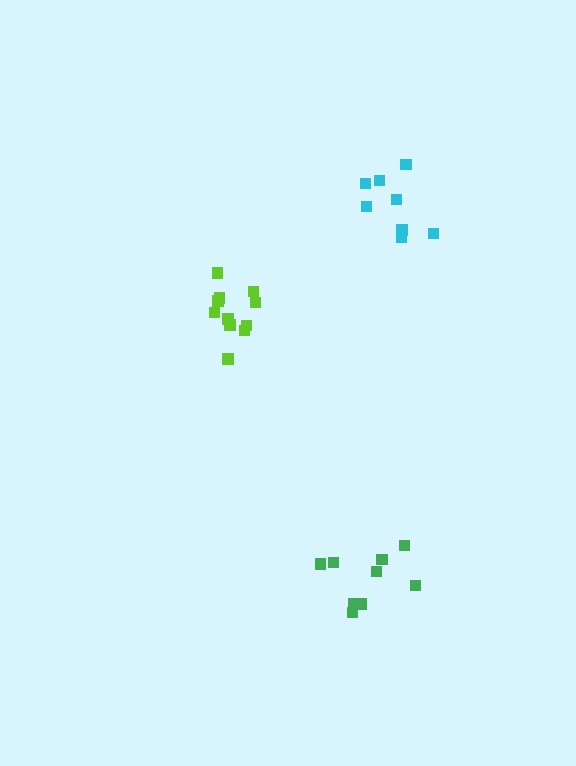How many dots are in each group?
Group 1: 8 dots, Group 2: 9 dots, Group 3: 11 dots (28 total).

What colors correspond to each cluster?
The clusters are colored: cyan, green, lime.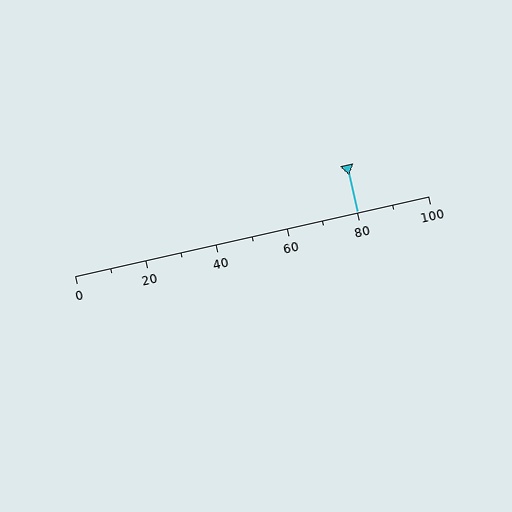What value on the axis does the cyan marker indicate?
The marker indicates approximately 80.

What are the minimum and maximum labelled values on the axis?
The axis runs from 0 to 100.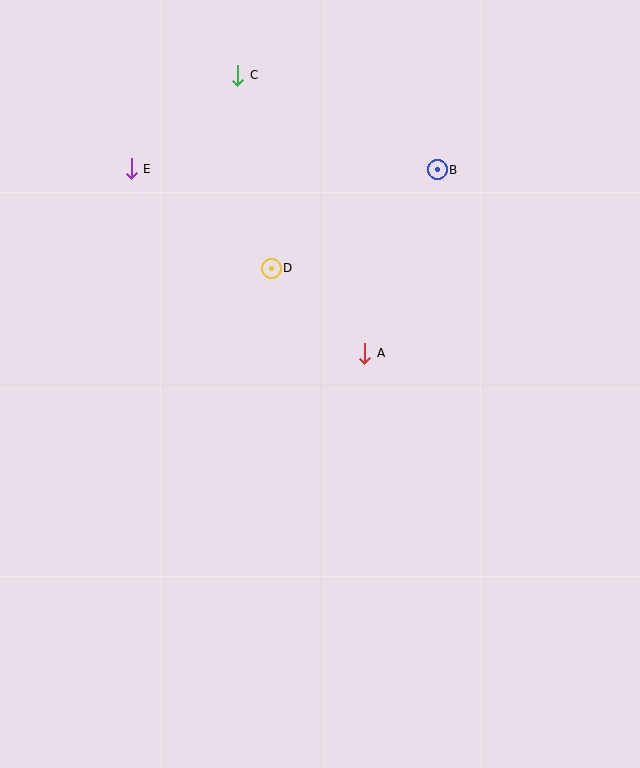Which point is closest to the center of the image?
Point A at (365, 353) is closest to the center.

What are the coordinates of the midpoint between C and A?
The midpoint between C and A is at (301, 214).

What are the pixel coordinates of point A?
Point A is at (365, 353).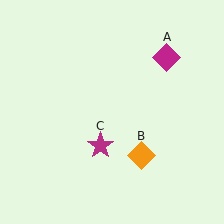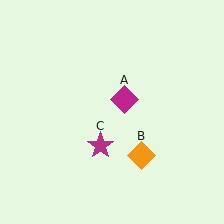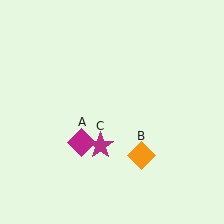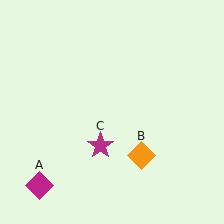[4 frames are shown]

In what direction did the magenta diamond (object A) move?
The magenta diamond (object A) moved down and to the left.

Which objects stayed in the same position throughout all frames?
Orange diamond (object B) and magenta star (object C) remained stationary.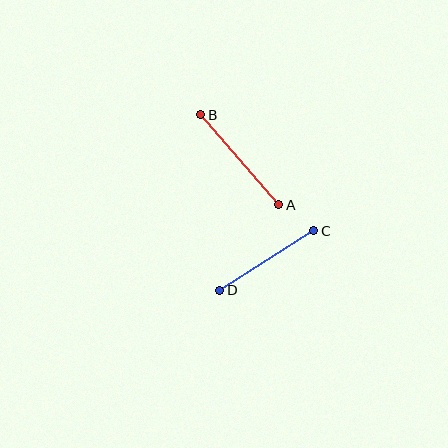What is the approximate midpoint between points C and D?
The midpoint is at approximately (267, 260) pixels.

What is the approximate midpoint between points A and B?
The midpoint is at approximately (240, 160) pixels.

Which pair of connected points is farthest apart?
Points A and B are farthest apart.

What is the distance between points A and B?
The distance is approximately 119 pixels.